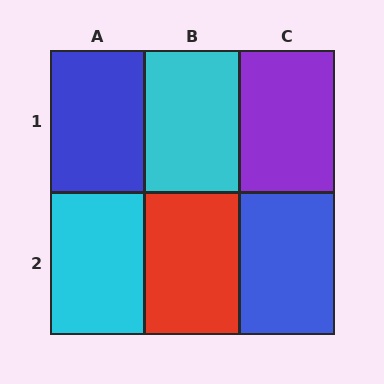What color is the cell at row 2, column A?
Cyan.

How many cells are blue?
2 cells are blue.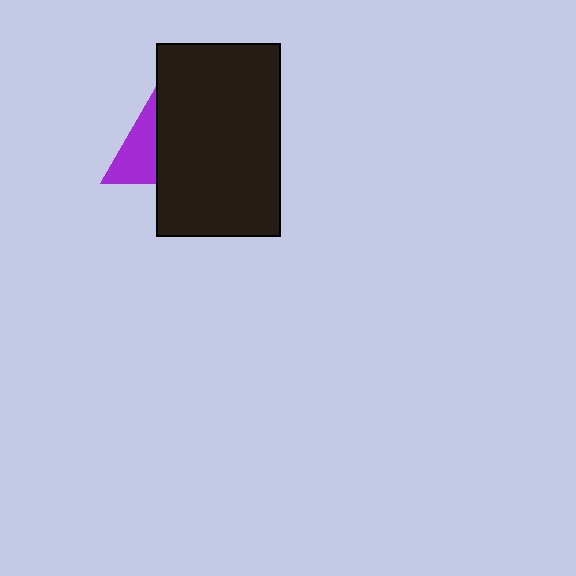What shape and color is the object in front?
The object in front is a black rectangle.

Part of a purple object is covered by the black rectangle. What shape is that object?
It is a triangle.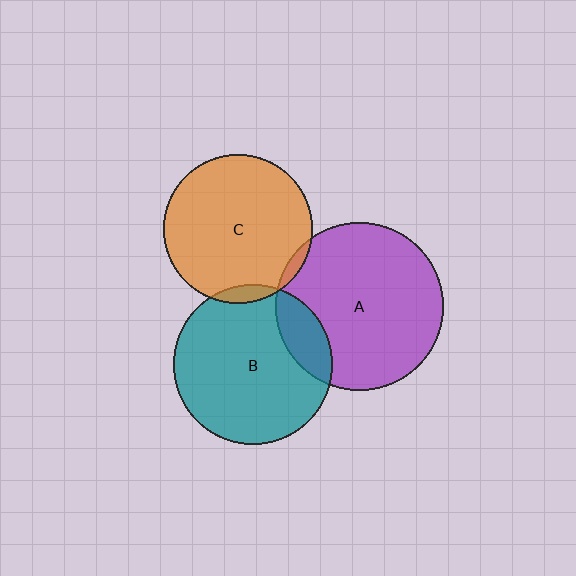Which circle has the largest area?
Circle A (purple).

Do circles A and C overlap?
Yes.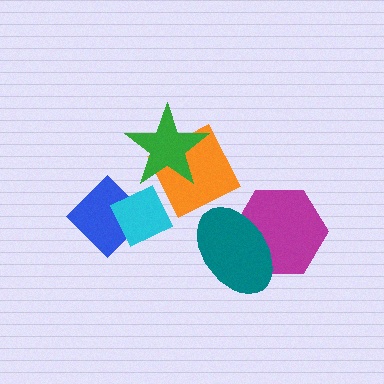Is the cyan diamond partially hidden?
No, no other shape covers it.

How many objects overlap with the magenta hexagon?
1 object overlaps with the magenta hexagon.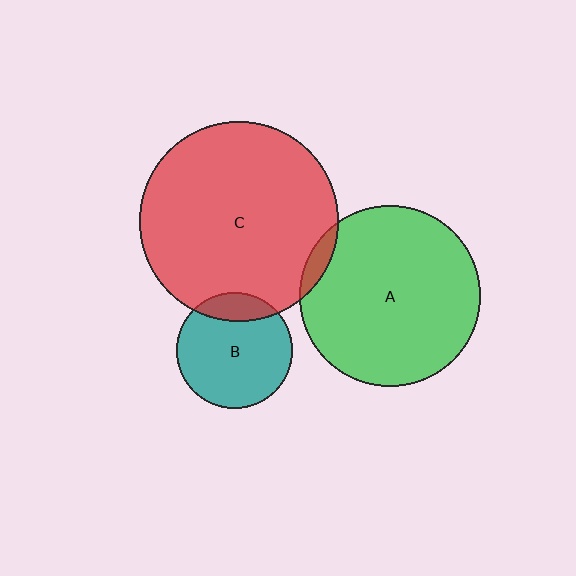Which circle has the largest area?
Circle C (red).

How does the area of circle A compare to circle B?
Approximately 2.4 times.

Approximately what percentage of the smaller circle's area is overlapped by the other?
Approximately 15%.